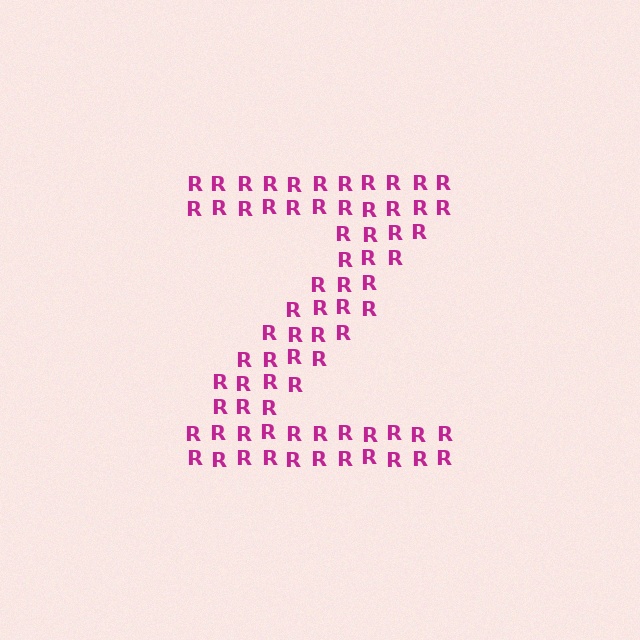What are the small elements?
The small elements are letter R's.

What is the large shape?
The large shape is the letter Z.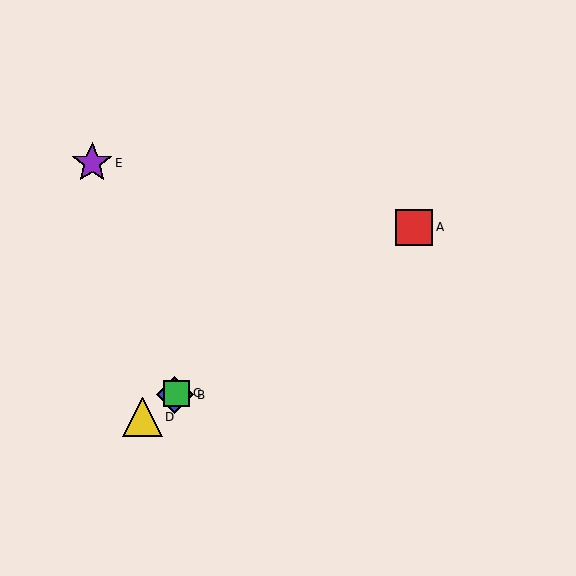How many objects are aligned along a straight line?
4 objects (A, B, C, D) are aligned along a straight line.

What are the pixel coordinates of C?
Object C is at (177, 393).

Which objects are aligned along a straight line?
Objects A, B, C, D are aligned along a straight line.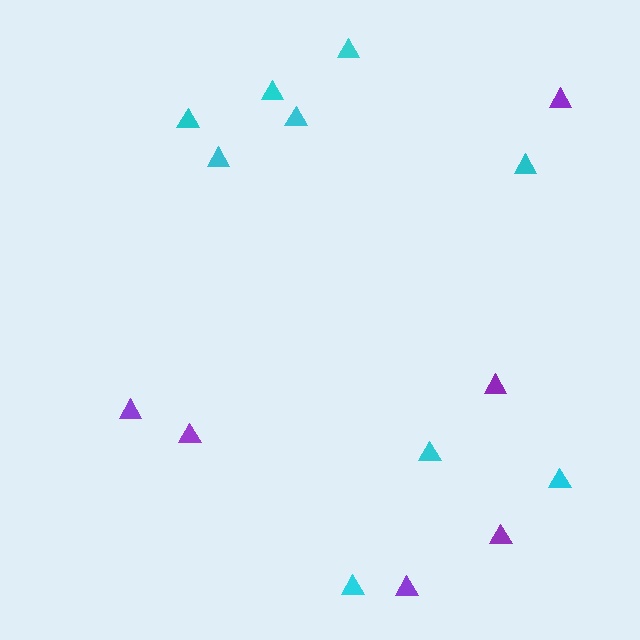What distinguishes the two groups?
There are 2 groups: one group of cyan triangles (9) and one group of purple triangles (6).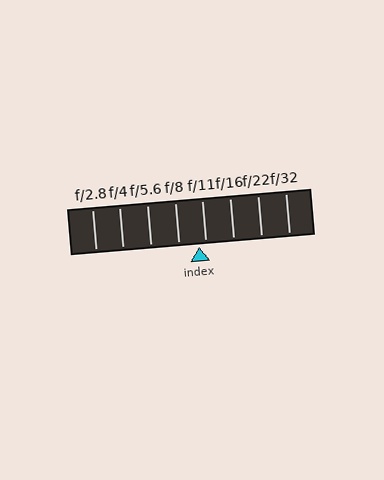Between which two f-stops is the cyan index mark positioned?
The index mark is between f/8 and f/11.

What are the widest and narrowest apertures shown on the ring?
The widest aperture shown is f/2.8 and the narrowest is f/32.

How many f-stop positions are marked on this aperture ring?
There are 8 f-stop positions marked.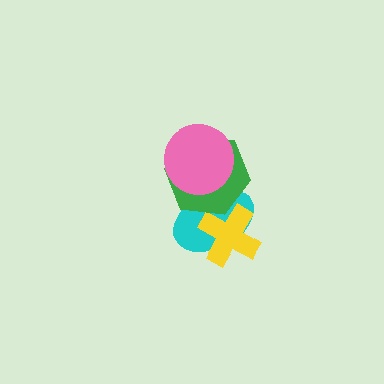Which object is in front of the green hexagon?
The pink circle is in front of the green hexagon.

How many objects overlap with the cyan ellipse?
3 objects overlap with the cyan ellipse.